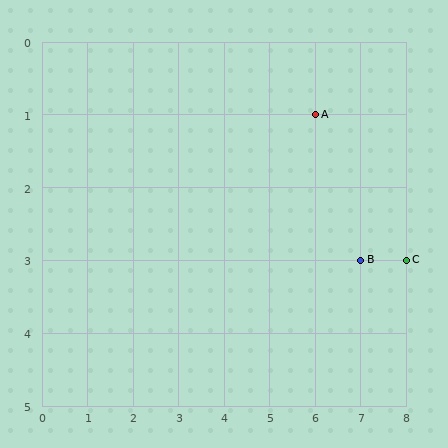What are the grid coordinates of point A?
Point A is at grid coordinates (6, 1).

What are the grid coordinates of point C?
Point C is at grid coordinates (8, 3).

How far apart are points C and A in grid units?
Points C and A are 2 columns and 2 rows apart (about 2.8 grid units diagonally).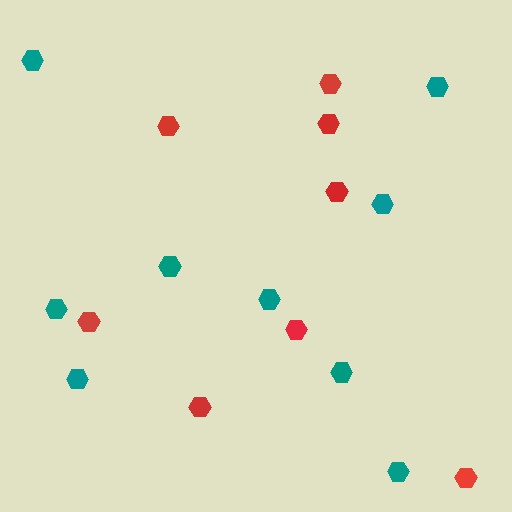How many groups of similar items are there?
There are 2 groups: one group of red hexagons (8) and one group of teal hexagons (9).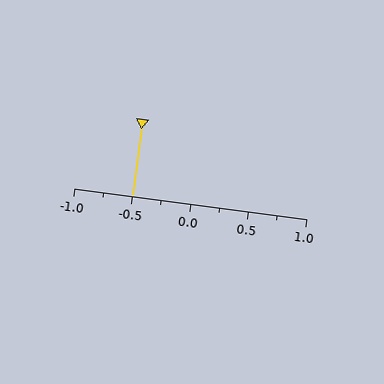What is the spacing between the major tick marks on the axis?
The major ticks are spaced 0.5 apart.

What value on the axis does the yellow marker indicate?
The marker indicates approximately -0.5.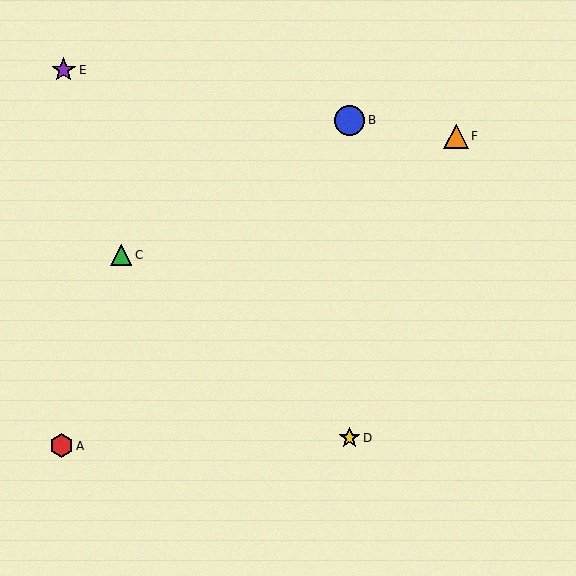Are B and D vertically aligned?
Yes, both are at x≈350.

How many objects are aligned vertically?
2 objects (B, D) are aligned vertically.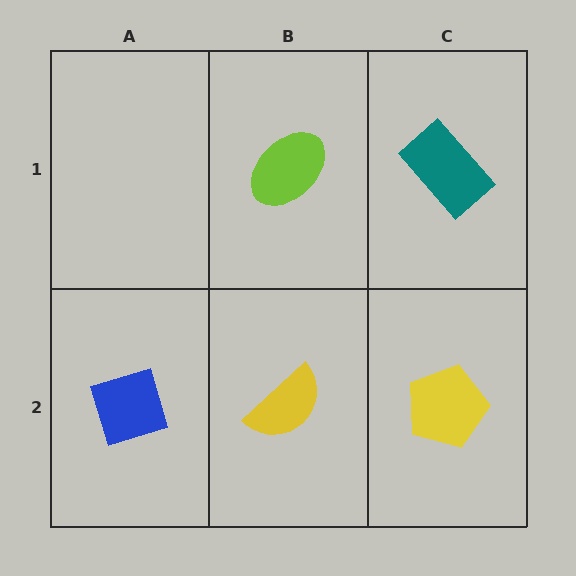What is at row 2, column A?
A blue diamond.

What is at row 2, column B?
A yellow semicircle.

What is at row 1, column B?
A lime ellipse.